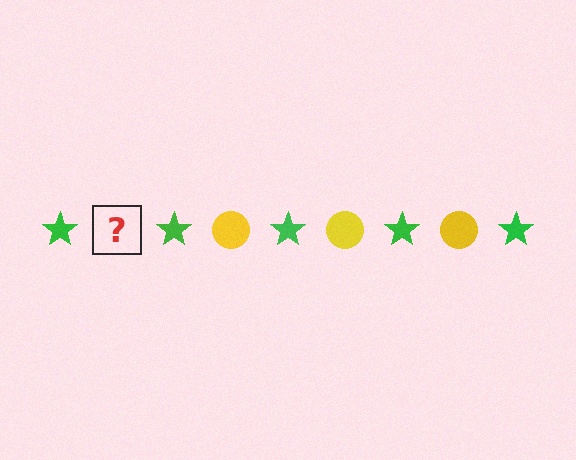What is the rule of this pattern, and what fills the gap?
The rule is that the pattern alternates between green star and yellow circle. The gap should be filled with a yellow circle.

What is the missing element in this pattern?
The missing element is a yellow circle.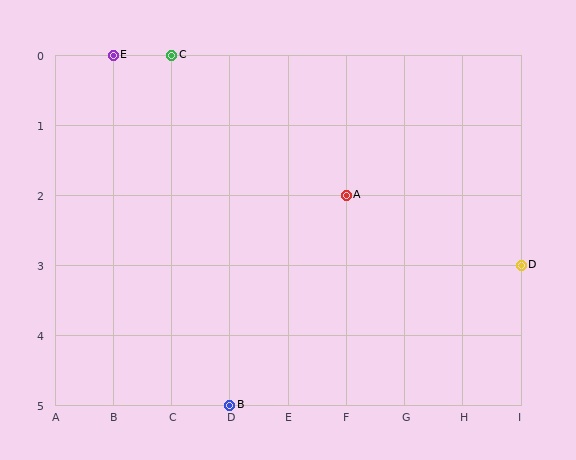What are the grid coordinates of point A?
Point A is at grid coordinates (F, 2).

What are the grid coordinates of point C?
Point C is at grid coordinates (C, 0).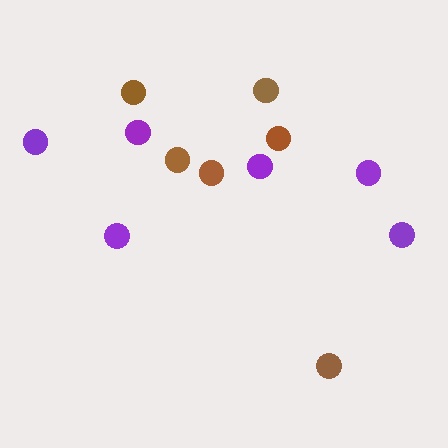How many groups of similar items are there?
There are 2 groups: one group of brown circles (6) and one group of purple circles (6).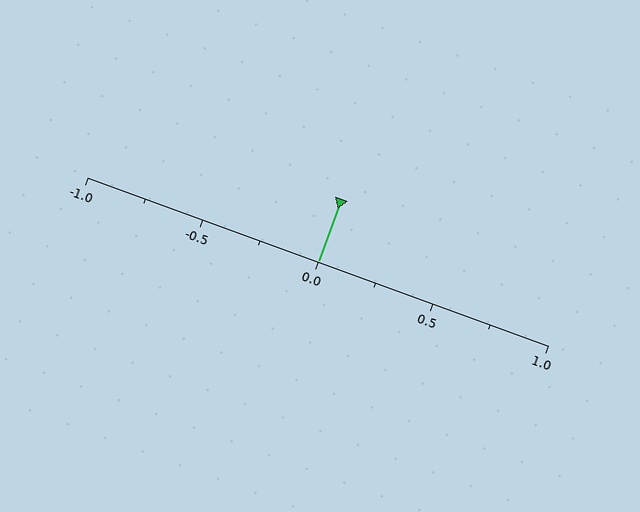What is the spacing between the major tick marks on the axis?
The major ticks are spaced 0.5 apart.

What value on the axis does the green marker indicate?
The marker indicates approximately 0.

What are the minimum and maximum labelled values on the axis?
The axis runs from -1.0 to 1.0.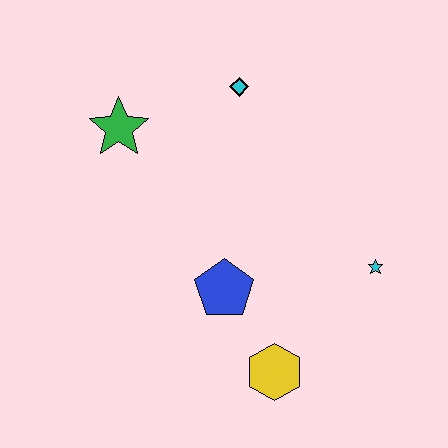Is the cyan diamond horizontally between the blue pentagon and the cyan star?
Yes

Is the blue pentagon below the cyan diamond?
Yes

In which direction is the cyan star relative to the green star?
The cyan star is to the right of the green star.